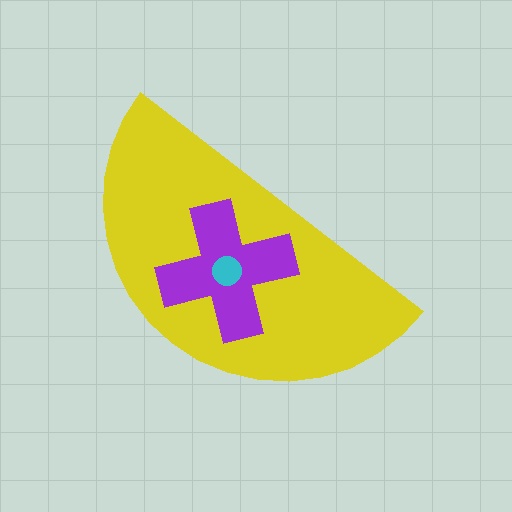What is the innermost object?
The cyan circle.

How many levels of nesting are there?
3.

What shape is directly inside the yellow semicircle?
The purple cross.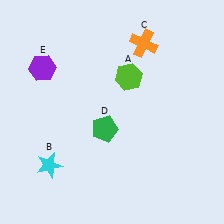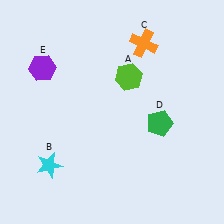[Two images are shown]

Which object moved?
The green pentagon (D) moved right.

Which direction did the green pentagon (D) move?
The green pentagon (D) moved right.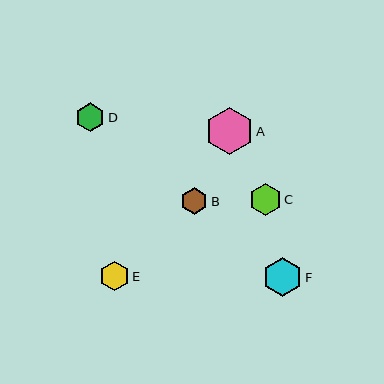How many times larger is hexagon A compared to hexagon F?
Hexagon A is approximately 1.2 times the size of hexagon F.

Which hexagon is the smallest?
Hexagon B is the smallest with a size of approximately 27 pixels.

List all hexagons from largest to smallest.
From largest to smallest: A, F, C, E, D, B.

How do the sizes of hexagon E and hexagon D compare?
Hexagon E and hexagon D are approximately the same size.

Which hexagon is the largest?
Hexagon A is the largest with a size of approximately 48 pixels.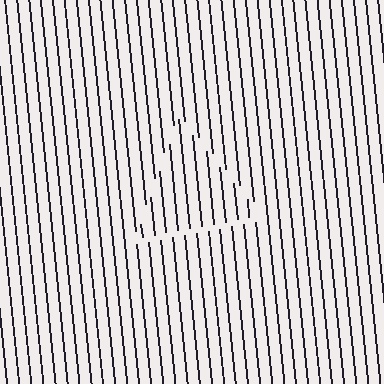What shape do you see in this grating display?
An illusory triangle. The interior of the shape contains the same grating, shifted by half a period — the contour is defined by the phase discontinuity where line-ends from the inner and outer gratings abut.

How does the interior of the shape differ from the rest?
The interior of the shape contains the same grating, shifted by half a period — the contour is defined by the phase discontinuity where line-ends from the inner and outer gratings abut.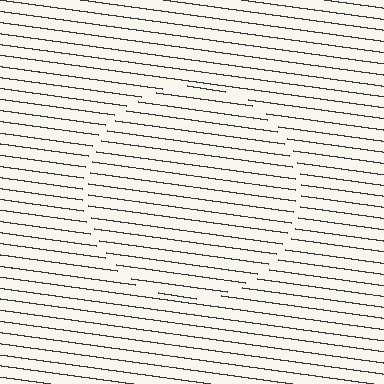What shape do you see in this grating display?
An illusory circle. The interior of the shape contains the same grating, shifted by half a period — the contour is defined by the phase discontinuity where line-ends from the inner and outer gratings abut.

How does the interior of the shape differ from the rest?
The interior of the shape contains the same grating, shifted by half a period — the contour is defined by the phase discontinuity where line-ends from the inner and outer gratings abut.